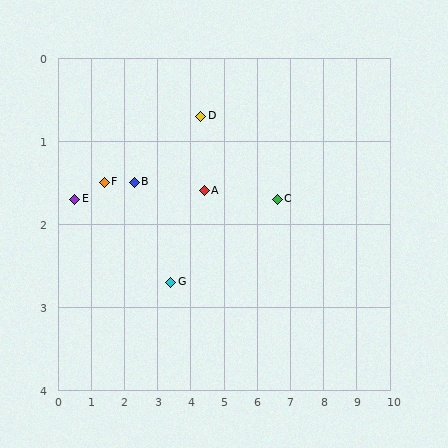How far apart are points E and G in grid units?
Points E and G are about 3.1 grid units apart.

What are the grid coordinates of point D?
Point D is at approximately (4.3, 0.7).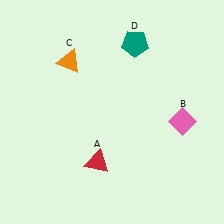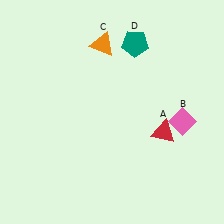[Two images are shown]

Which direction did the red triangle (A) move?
The red triangle (A) moved right.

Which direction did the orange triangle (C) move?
The orange triangle (C) moved right.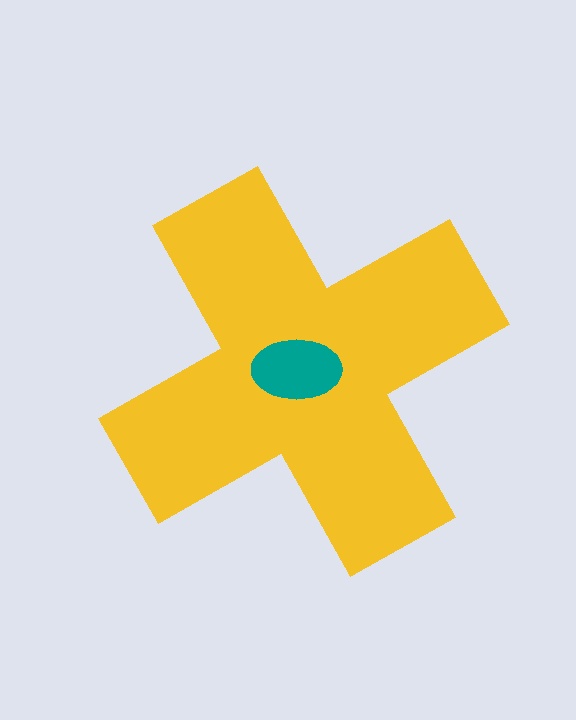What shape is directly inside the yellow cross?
The teal ellipse.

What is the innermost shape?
The teal ellipse.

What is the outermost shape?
The yellow cross.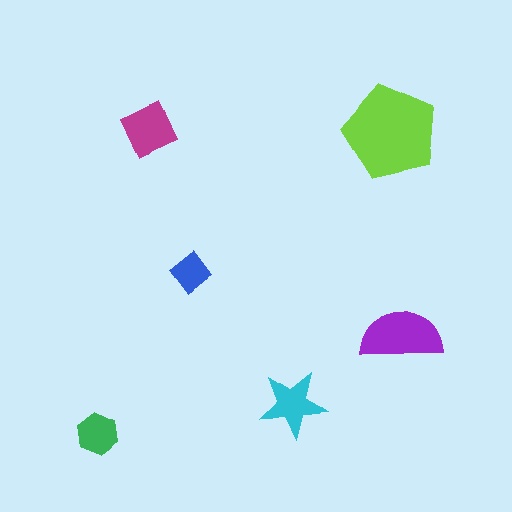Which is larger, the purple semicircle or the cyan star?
The purple semicircle.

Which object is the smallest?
The blue diamond.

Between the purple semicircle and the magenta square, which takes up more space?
The purple semicircle.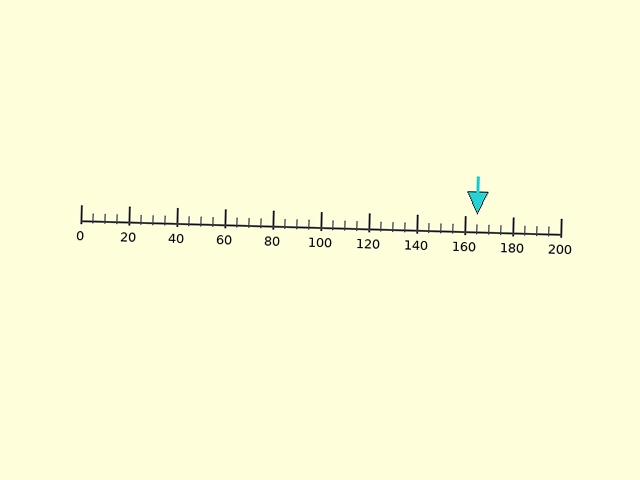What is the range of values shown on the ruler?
The ruler shows values from 0 to 200.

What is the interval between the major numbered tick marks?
The major tick marks are spaced 20 units apart.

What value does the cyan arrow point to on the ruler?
The cyan arrow points to approximately 165.